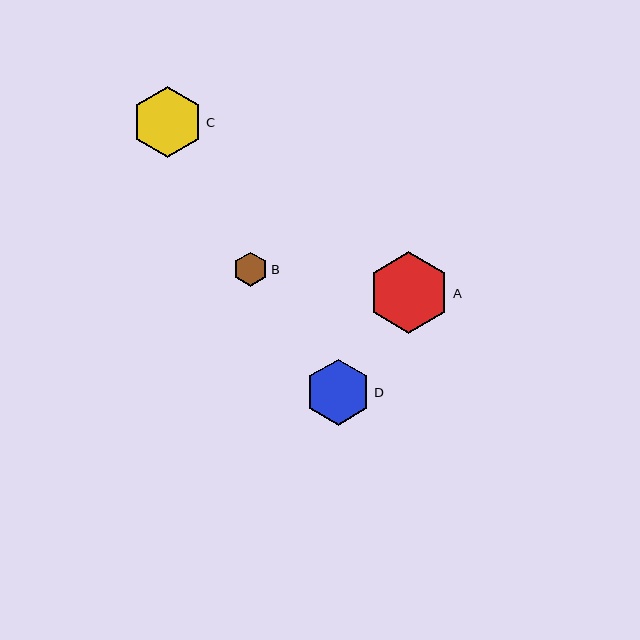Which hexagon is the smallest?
Hexagon B is the smallest with a size of approximately 34 pixels.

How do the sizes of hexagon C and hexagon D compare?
Hexagon C and hexagon D are approximately the same size.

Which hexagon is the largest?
Hexagon A is the largest with a size of approximately 81 pixels.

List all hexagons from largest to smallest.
From largest to smallest: A, C, D, B.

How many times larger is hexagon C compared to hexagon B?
Hexagon C is approximately 2.1 times the size of hexagon B.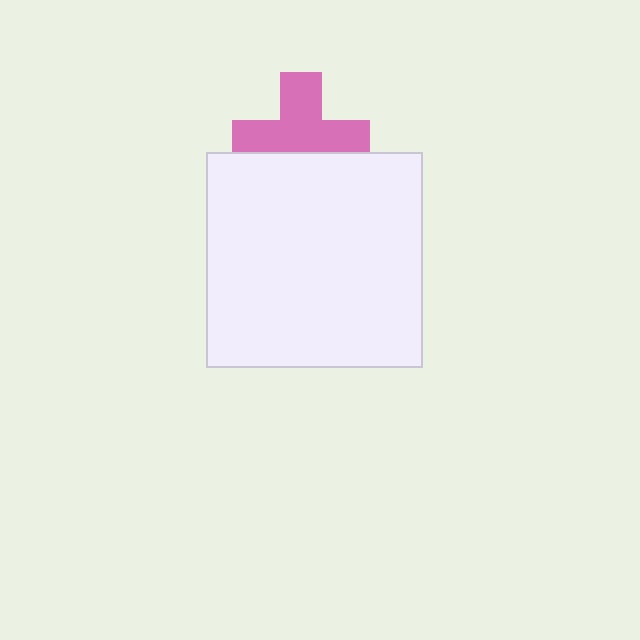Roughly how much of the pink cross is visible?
Most of it is visible (roughly 65%).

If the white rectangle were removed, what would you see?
You would see the complete pink cross.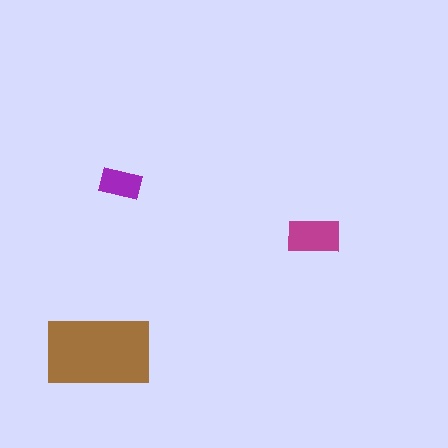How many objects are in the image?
There are 3 objects in the image.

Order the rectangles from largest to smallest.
the brown one, the magenta one, the purple one.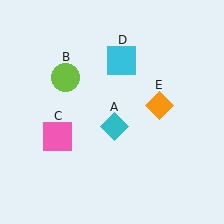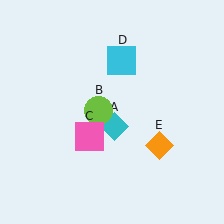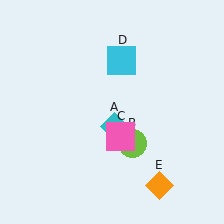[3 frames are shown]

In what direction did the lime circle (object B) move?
The lime circle (object B) moved down and to the right.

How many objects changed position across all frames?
3 objects changed position: lime circle (object B), pink square (object C), orange diamond (object E).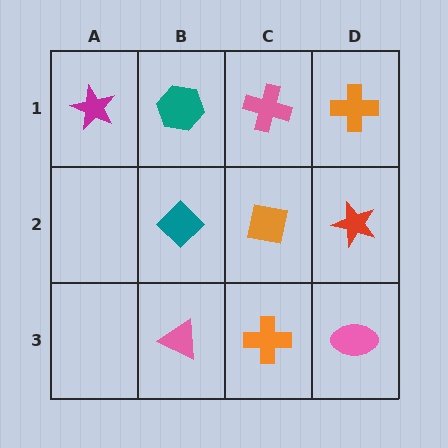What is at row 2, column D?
A red star.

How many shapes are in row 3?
3 shapes.